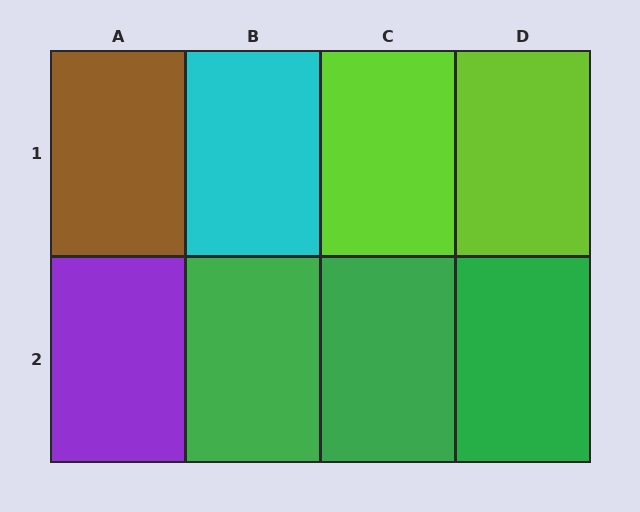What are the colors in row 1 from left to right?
Brown, cyan, lime, lime.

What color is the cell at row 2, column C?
Green.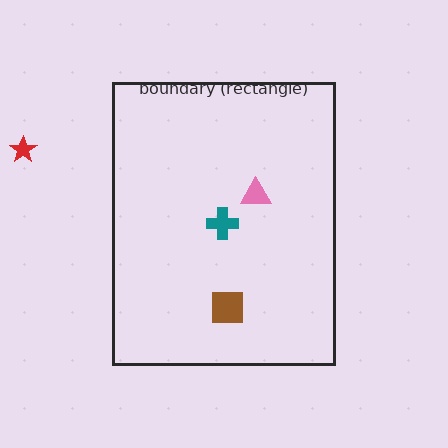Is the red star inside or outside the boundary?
Outside.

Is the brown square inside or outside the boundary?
Inside.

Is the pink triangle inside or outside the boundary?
Inside.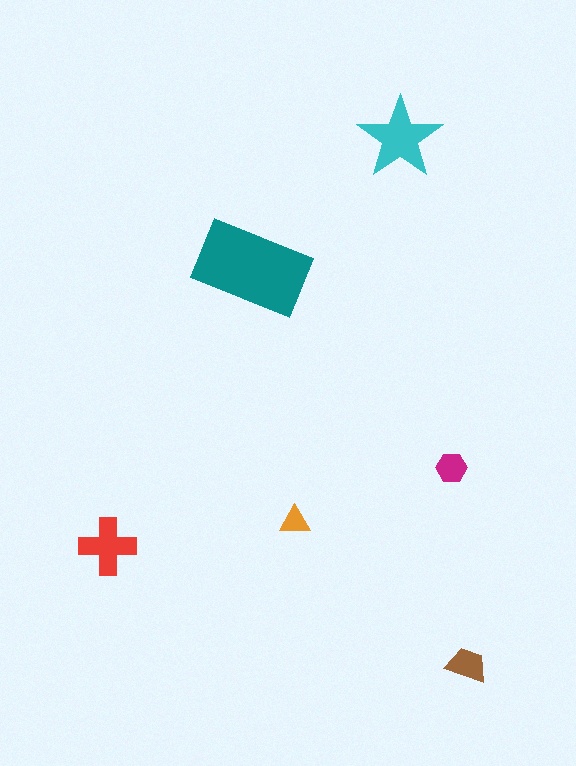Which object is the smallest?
The orange triangle.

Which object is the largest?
The teal rectangle.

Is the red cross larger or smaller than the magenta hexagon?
Larger.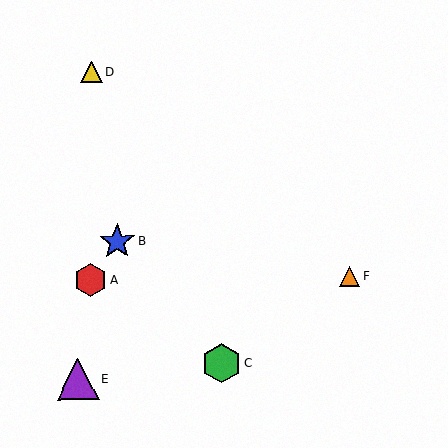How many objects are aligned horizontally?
2 objects (A, F) are aligned horizontally.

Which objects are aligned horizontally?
Objects A, F are aligned horizontally.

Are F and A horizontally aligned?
Yes, both are at y≈276.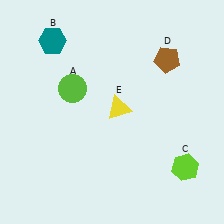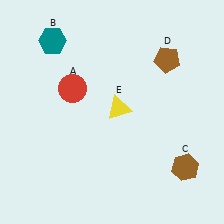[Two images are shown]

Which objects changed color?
A changed from lime to red. C changed from lime to brown.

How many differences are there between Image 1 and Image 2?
There are 2 differences between the two images.